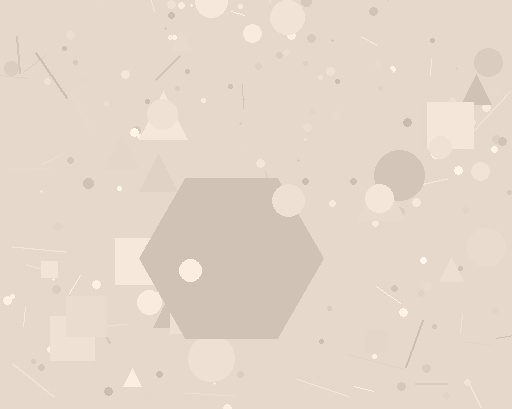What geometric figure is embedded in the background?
A hexagon is embedded in the background.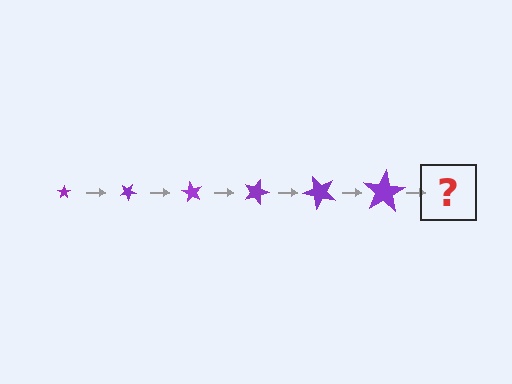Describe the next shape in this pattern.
It should be a star, larger than the previous one and rotated 180 degrees from the start.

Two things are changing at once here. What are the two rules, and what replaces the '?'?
The two rules are that the star grows larger each step and it rotates 30 degrees each step. The '?' should be a star, larger than the previous one and rotated 180 degrees from the start.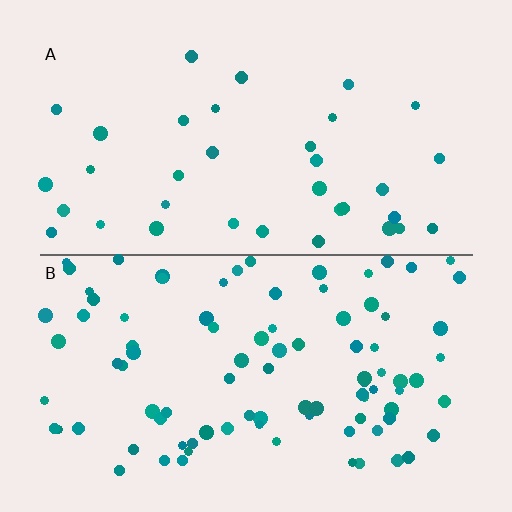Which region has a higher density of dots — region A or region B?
B (the bottom).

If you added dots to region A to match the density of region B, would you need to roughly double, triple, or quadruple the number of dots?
Approximately triple.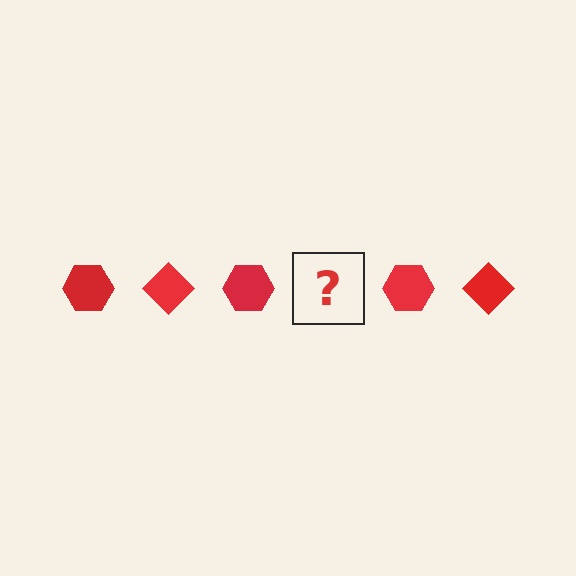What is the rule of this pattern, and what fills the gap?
The rule is that the pattern cycles through hexagon, diamond shapes in red. The gap should be filled with a red diamond.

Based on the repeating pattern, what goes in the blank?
The blank should be a red diamond.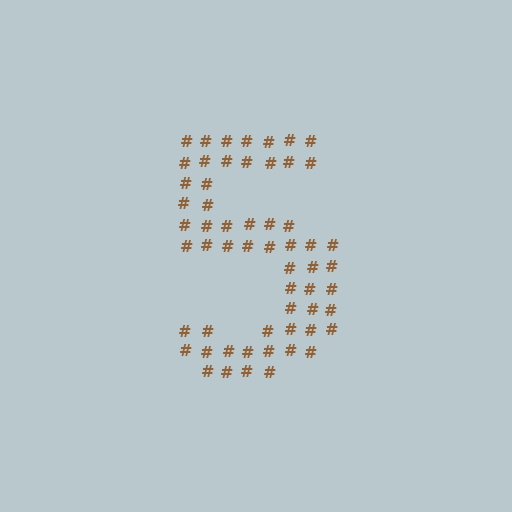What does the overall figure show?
The overall figure shows the digit 5.